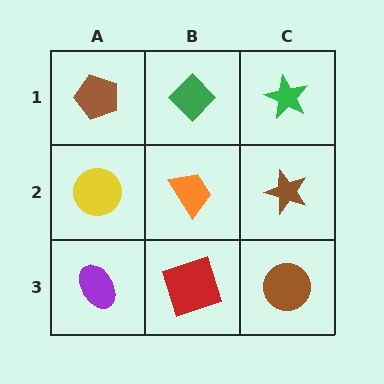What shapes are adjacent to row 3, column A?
A yellow circle (row 2, column A), a red square (row 3, column B).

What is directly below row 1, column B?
An orange trapezoid.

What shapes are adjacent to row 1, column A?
A yellow circle (row 2, column A), a green diamond (row 1, column B).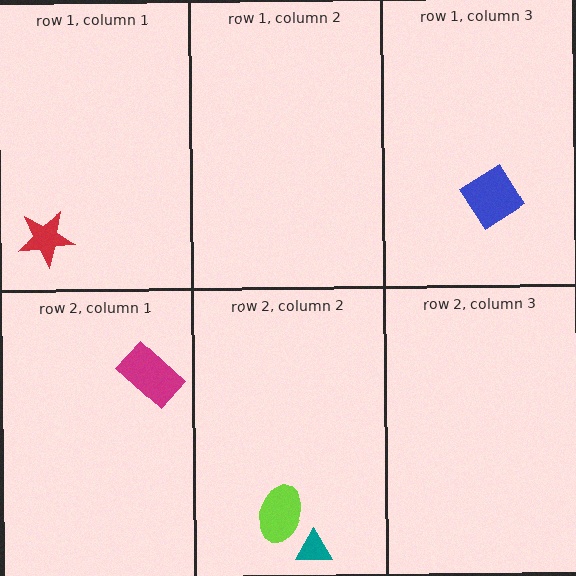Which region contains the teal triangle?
The row 2, column 2 region.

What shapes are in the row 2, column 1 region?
The magenta rectangle.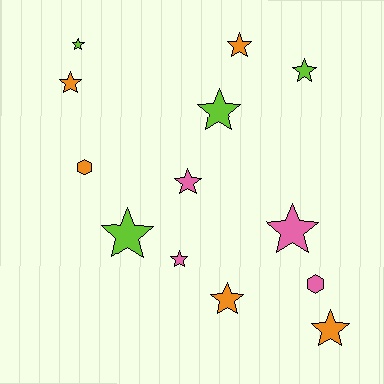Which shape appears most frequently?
Star, with 11 objects.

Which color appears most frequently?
Orange, with 5 objects.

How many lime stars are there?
There are 4 lime stars.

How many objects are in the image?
There are 13 objects.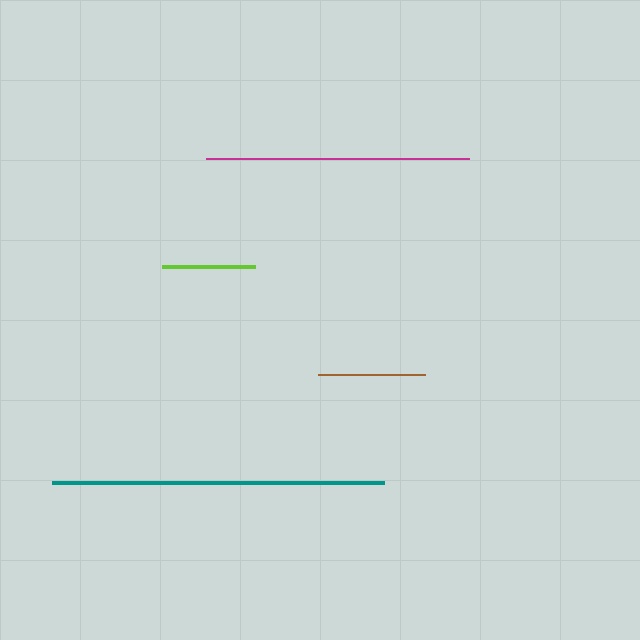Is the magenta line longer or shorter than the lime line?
The magenta line is longer than the lime line.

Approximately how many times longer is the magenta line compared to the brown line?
The magenta line is approximately 2.5 times the length of the brown line.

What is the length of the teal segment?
The teal segment is approximately 331 pixels long.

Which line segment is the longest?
The teal line is the longest at approximately 331 pixels.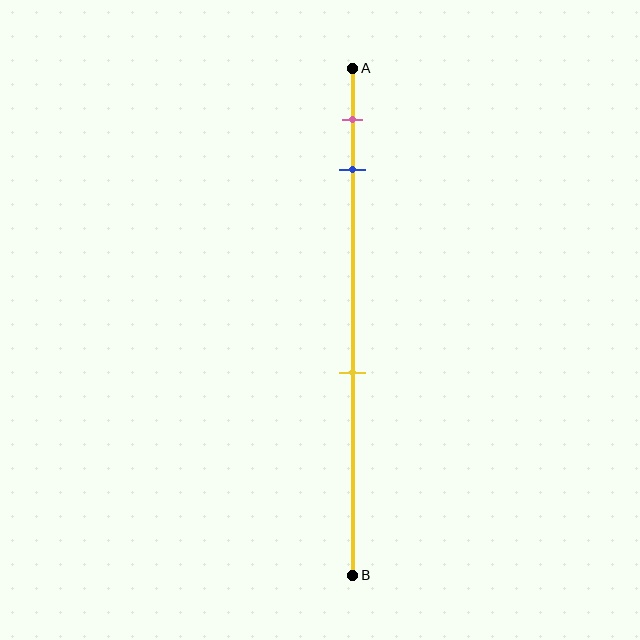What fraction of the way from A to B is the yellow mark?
The yellow mark is approximately 60% (0.6) of the way from A to B.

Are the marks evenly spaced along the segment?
No, the marks are not evenly spaced.